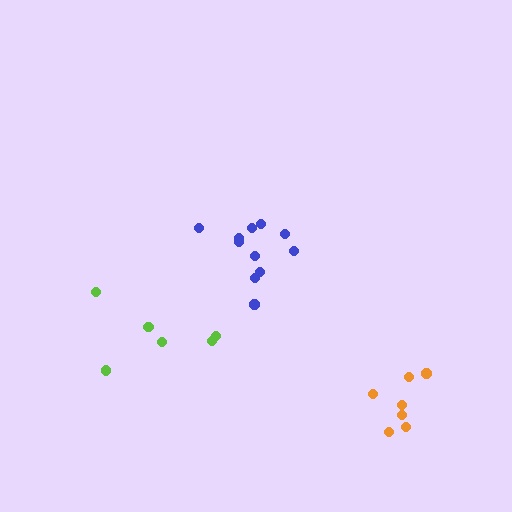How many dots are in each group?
Group 1: 11 dots, Group 2: 6 dots, Group 3: 7 dots (24 total).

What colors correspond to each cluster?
The clusters are colored: blue, lime, orange.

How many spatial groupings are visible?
There are 3 spatial groupings.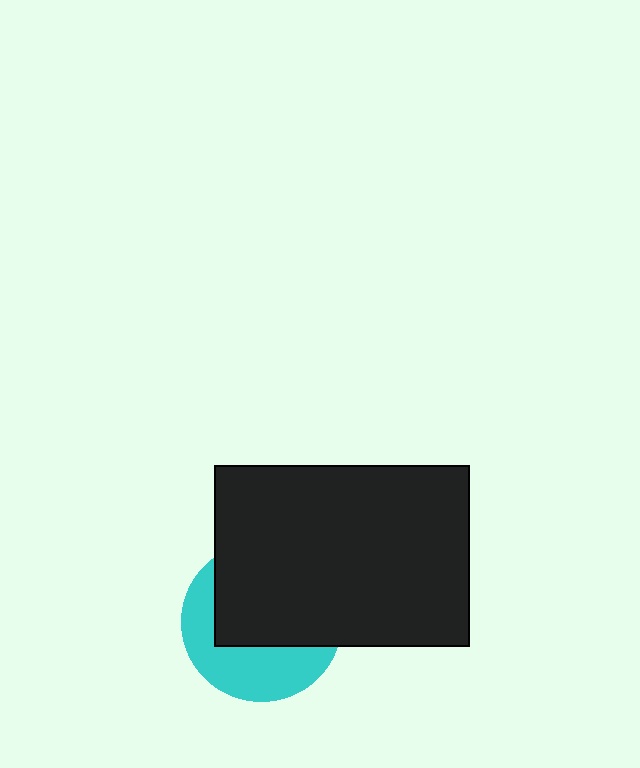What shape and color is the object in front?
The object in front is a black rectangle.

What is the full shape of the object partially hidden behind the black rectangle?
The partially hidden object is a cyan circle.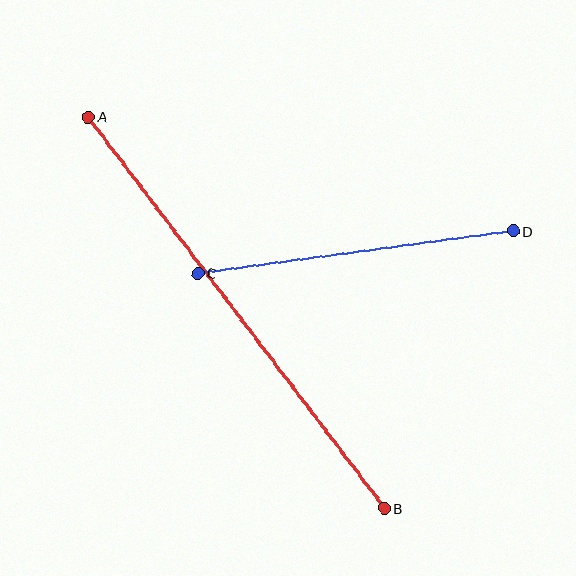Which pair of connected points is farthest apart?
Points A and B are farthest apart.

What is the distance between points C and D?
The distance is approximately 318 pixels.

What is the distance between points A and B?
The distance is approximately 491 pixels.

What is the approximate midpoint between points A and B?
The midpoint is at approximately (236, 313) pixels.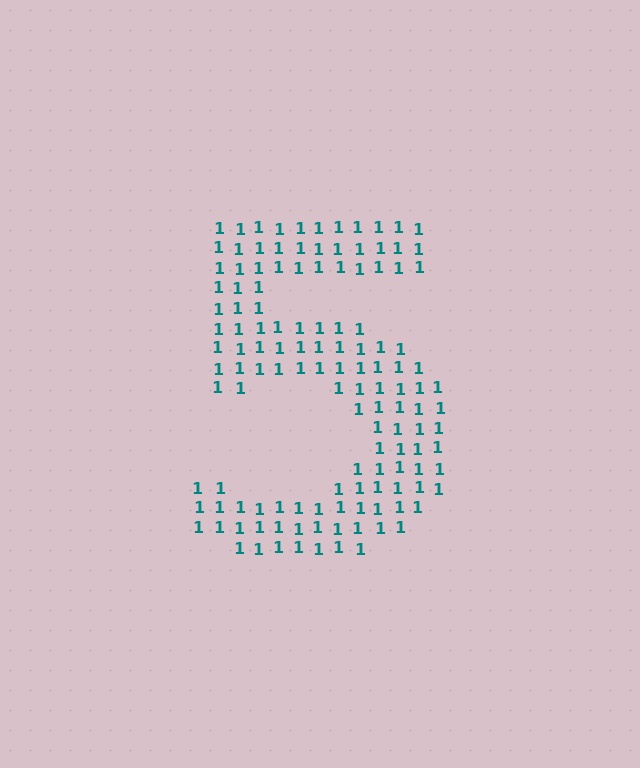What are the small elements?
The small elements are digit 1's.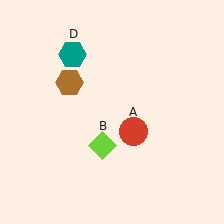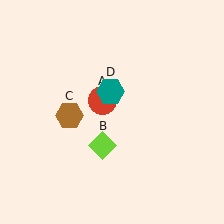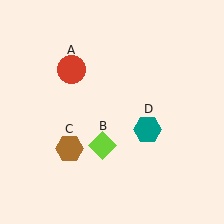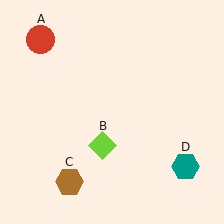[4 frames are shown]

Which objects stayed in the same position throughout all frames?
Lime diamond (object B) remained stationary.